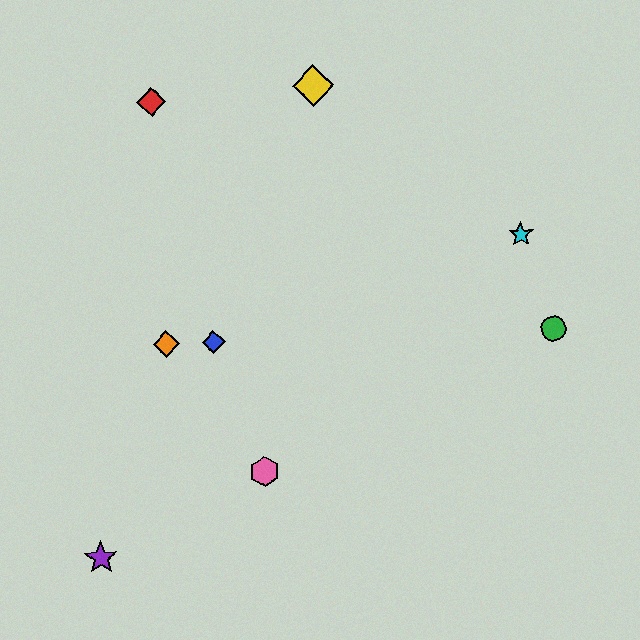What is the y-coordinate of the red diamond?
The red diamond is at y≈102.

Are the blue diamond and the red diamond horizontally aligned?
No, the blue diamond is at y≈342 and the red diamond is at y≈102.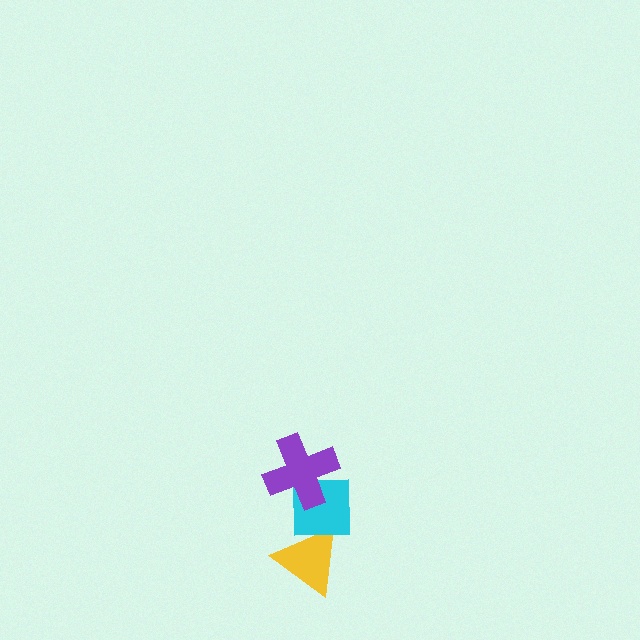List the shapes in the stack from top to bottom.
From top to bottom: the purple cross, the cyan square, the yellow triangle.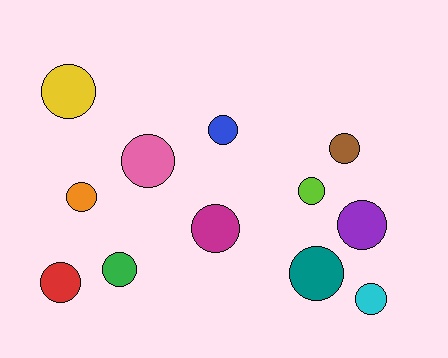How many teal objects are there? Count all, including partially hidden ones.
There is 1 teal object.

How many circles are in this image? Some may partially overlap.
There are 12 circles.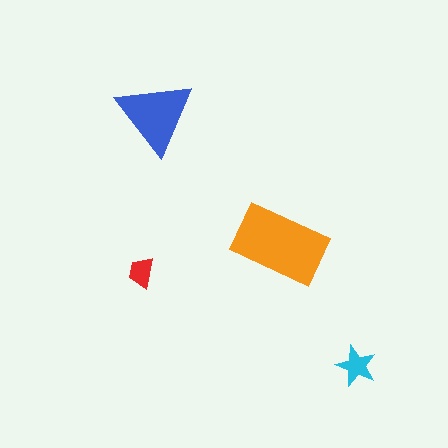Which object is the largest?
The orange rectangle.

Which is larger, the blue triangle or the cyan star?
The blue triangle.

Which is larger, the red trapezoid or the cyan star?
The cyan star.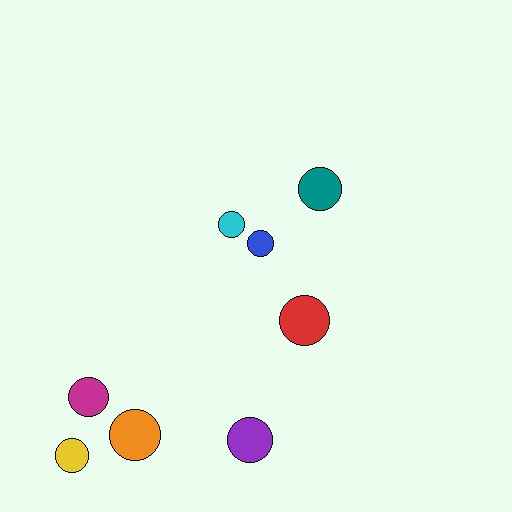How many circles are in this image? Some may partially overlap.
There are 8 circles.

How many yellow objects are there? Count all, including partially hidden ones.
There is 1 yellow object.